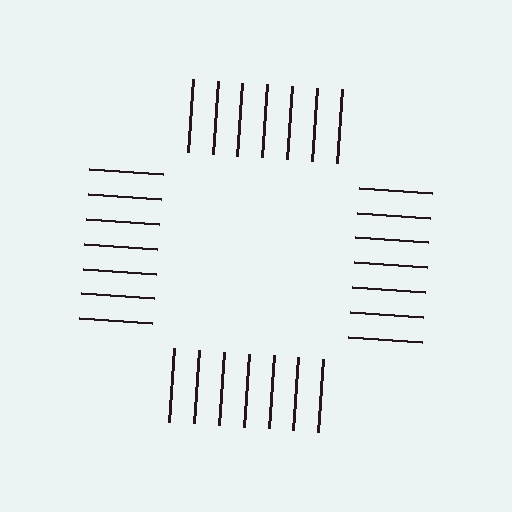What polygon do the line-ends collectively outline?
An illusory square — the line segments terminate on its edges but no continuous stroke is drawn.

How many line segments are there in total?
28 — 7 along each of the 4 edges.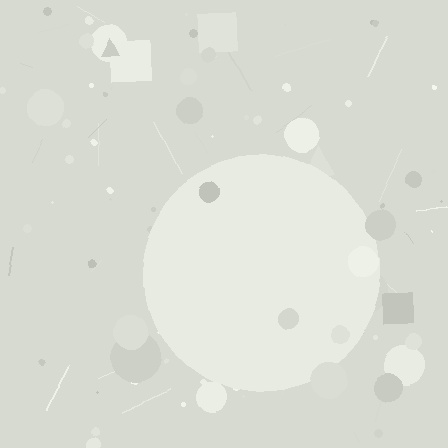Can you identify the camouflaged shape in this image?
The camouflaged shape is a circle.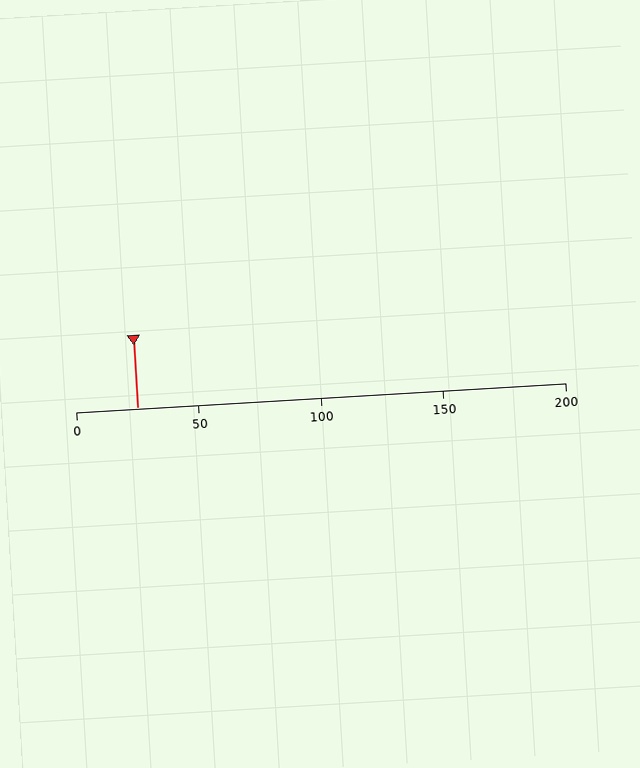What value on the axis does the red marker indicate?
The marker indicates approximately 25.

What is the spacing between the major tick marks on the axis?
The major ticks are spaced 50 apart.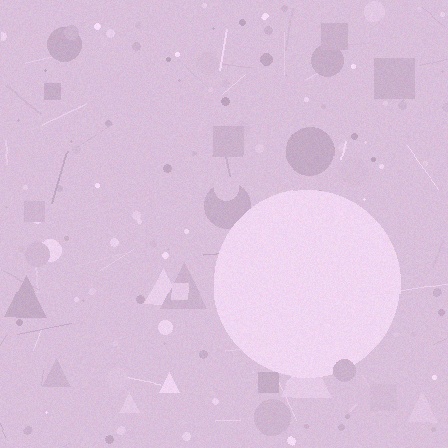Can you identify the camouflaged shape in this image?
The camouflaged shape is a circle.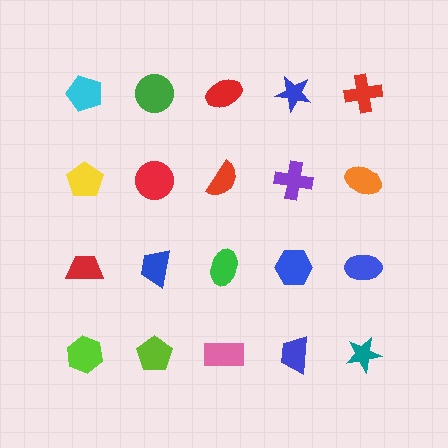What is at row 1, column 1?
A cyan pentagon.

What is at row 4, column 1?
A lime hexagon.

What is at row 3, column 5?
A blue ellipse.